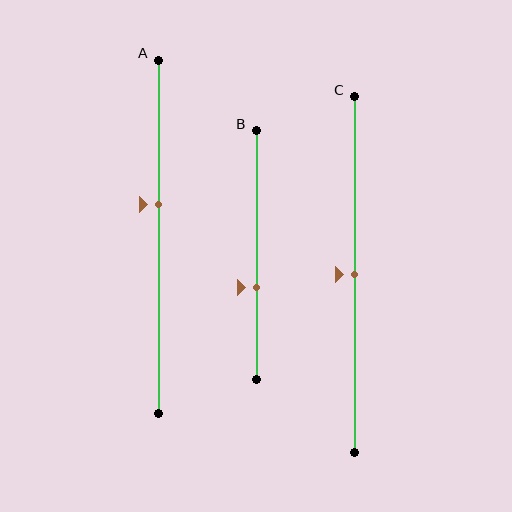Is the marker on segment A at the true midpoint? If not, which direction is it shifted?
No, the marker on segment A is shifted upward by about 9% of the segment length.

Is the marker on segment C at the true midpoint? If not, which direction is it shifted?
Yes, the marker on segment C is at the true midpoint.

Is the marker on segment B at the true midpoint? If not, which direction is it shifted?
No, the marker on segment B is shifted downward by about 13% of the segment length.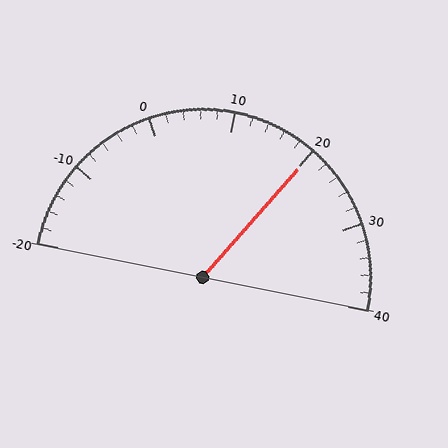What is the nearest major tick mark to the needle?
The nearest major tick mark is 20.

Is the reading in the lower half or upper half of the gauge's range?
The reading is in the upper half of the range (-20 to 40).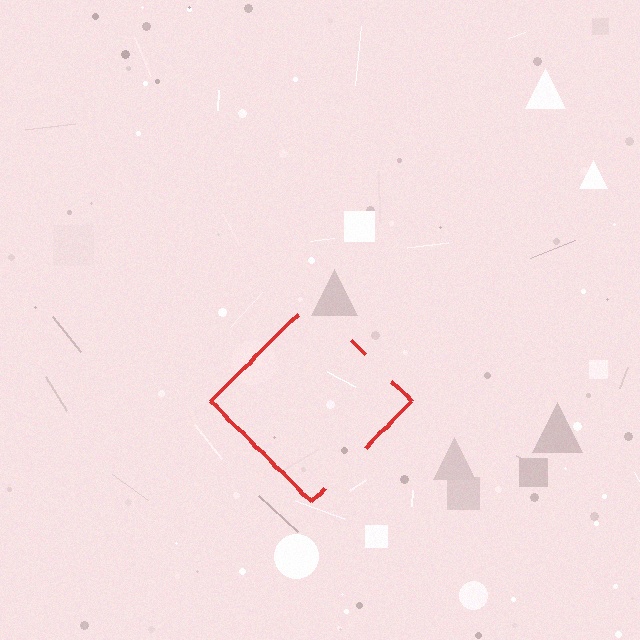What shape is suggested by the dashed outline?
The dashed outline suggests a diamond.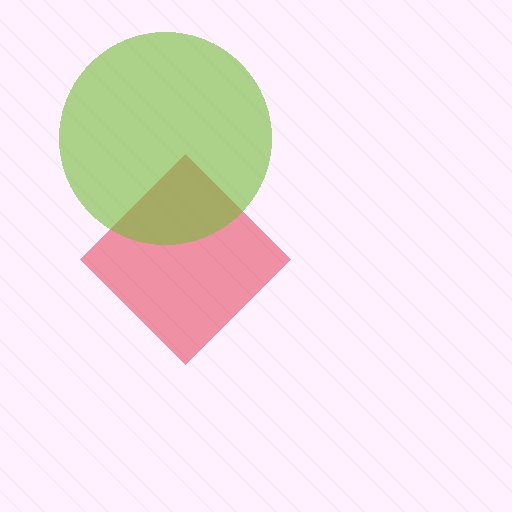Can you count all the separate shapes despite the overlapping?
Yes, there are 2 separate shapes.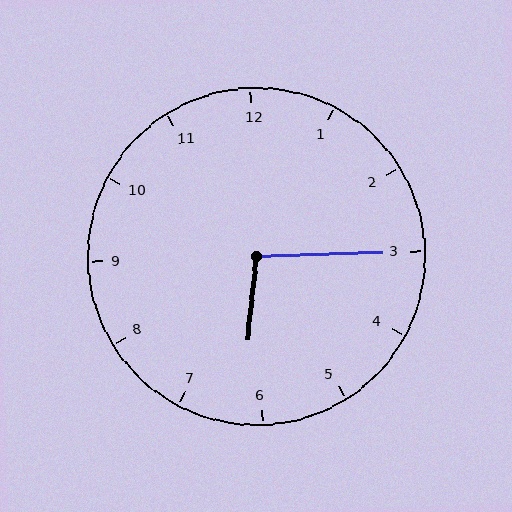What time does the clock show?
6:15.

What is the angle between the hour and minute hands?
Approximately 98 degrees.